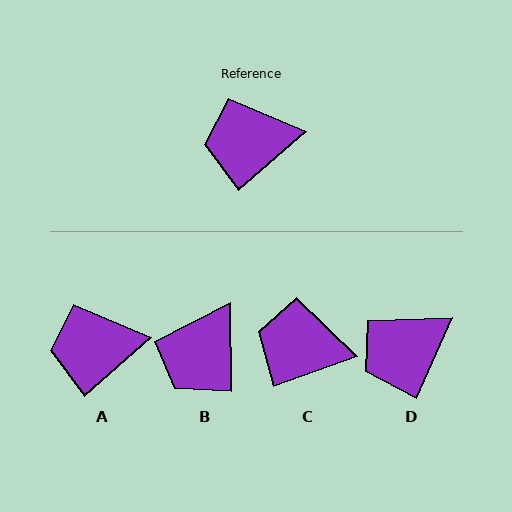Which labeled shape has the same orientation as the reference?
A.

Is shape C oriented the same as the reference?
No, it is off by about 21 degrees.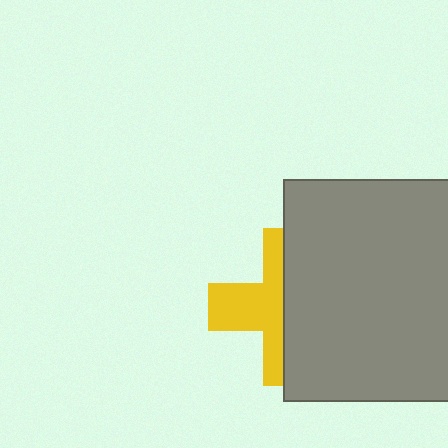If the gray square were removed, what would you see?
You would see the complete yellow cross.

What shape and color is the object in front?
The object in front is a gray square.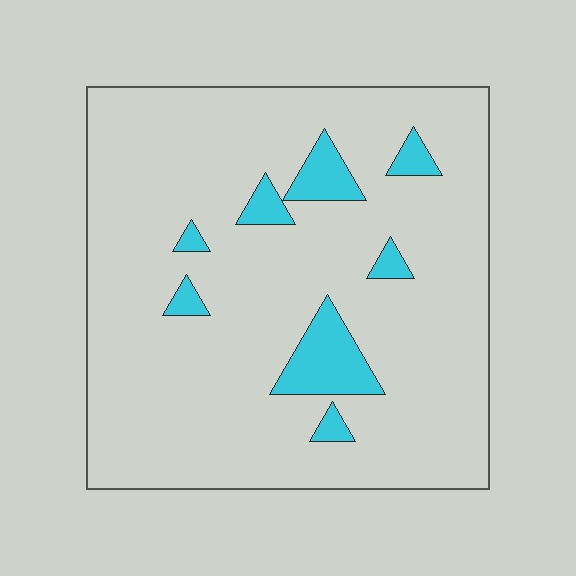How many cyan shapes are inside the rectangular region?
8.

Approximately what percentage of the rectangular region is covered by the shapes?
Approximately 10%.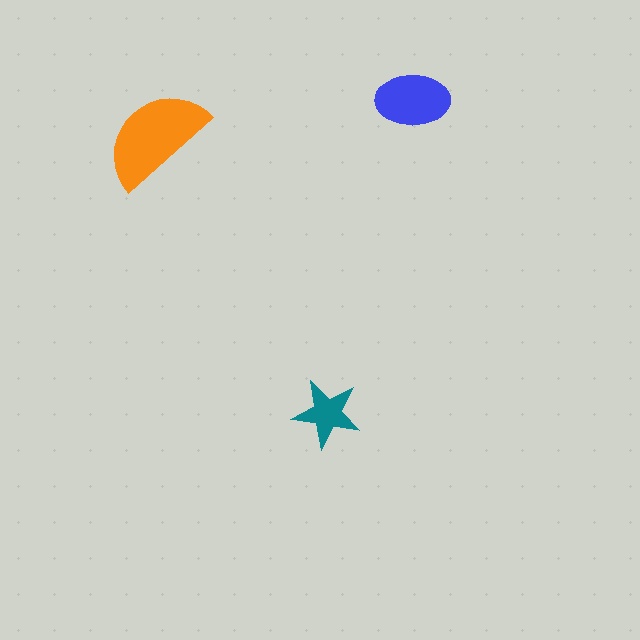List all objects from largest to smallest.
The orange semicircle, the blue ellipse, the teal star.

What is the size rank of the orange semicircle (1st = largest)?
1st.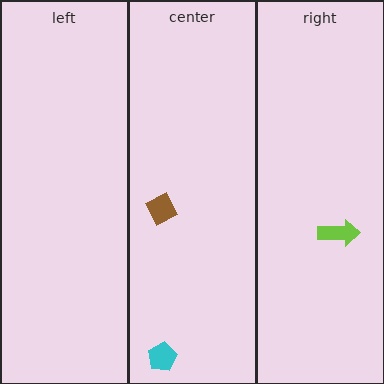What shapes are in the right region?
The lime arrow.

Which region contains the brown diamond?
The center region.